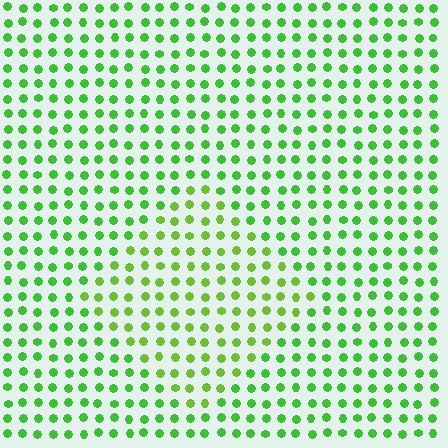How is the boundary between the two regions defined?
The boundary is defined purely by a slight shift in hue (about 22 degrees). Spacing, size, and orientation are identical on both sides.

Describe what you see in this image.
The image is filled with small green elements in a uniform arrangement. A diamond-shaped region is visible where the elements are tinted to a slightly different hue, forming a subtle color boundary.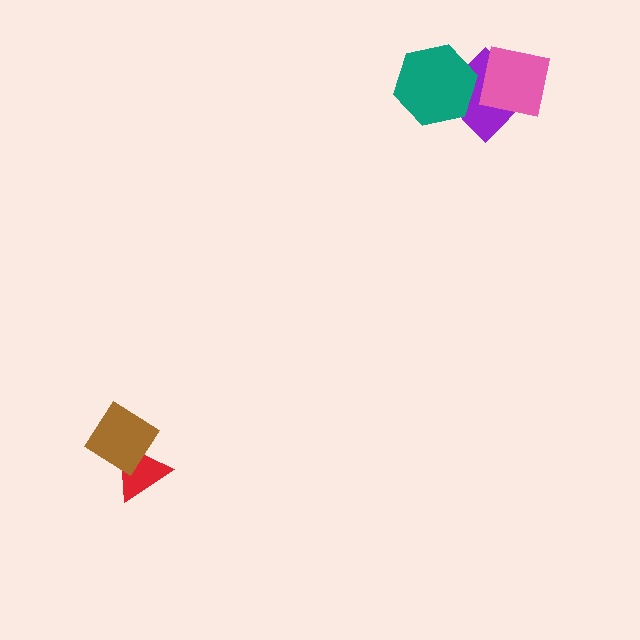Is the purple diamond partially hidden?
Yes, it is partially covered by another shape.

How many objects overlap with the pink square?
1 object overlaps with the pink square.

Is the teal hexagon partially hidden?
No, no other shape covers it.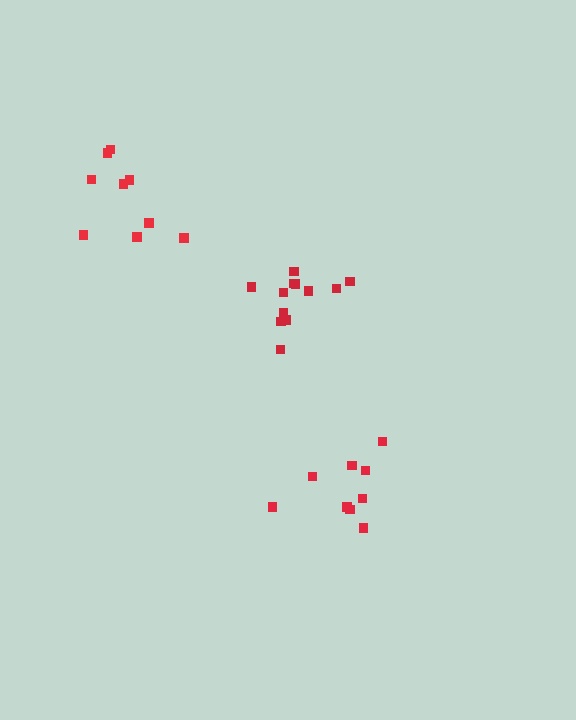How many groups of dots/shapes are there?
There are 3 groups.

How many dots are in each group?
Group 1: 9 dots, Group 2: 9 dots, Group 3: 12 dots (30 total).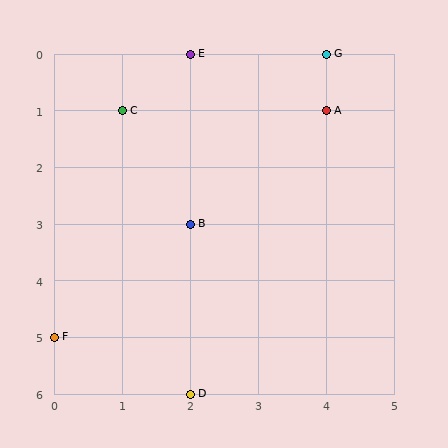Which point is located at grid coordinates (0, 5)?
Point F is at (0, 5).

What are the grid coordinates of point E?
Point E is at grid coordinates (2, 0).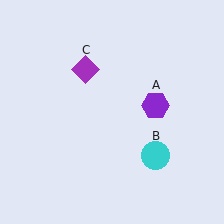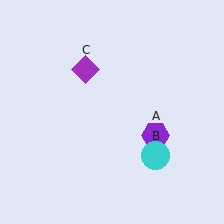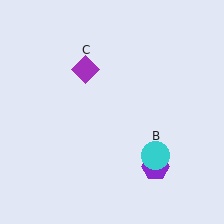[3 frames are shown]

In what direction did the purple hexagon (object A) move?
The purple hexagon (object A) moved down.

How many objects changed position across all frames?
1 object changed position: purple hexagon (object A).